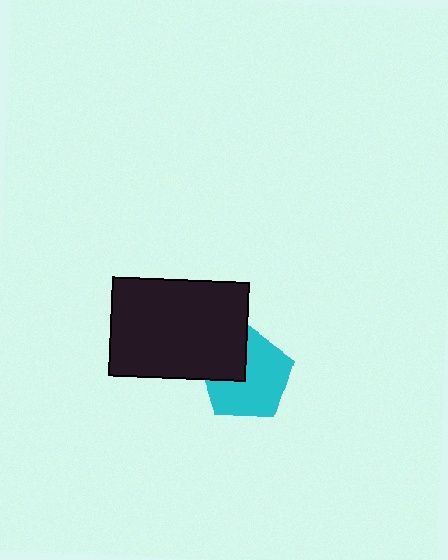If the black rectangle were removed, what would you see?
You would see the complete cyan pentagon.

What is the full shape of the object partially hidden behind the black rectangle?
The partially hidden object is a cyan pentagon.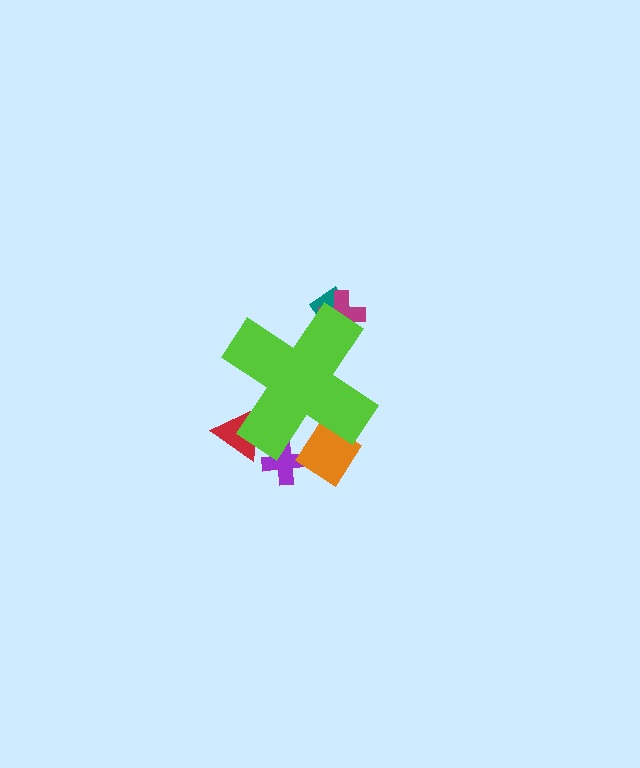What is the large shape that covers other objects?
A lime cross.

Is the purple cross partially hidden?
Yes, the purple cross is partially hidden behind the lime cross.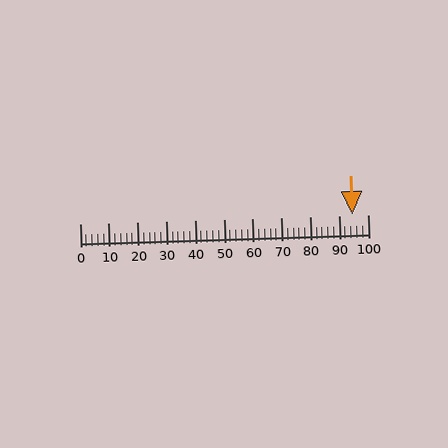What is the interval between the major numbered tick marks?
The major tick marks are spaced 10 units apart.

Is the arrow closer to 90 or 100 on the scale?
The arrow is closer to 90.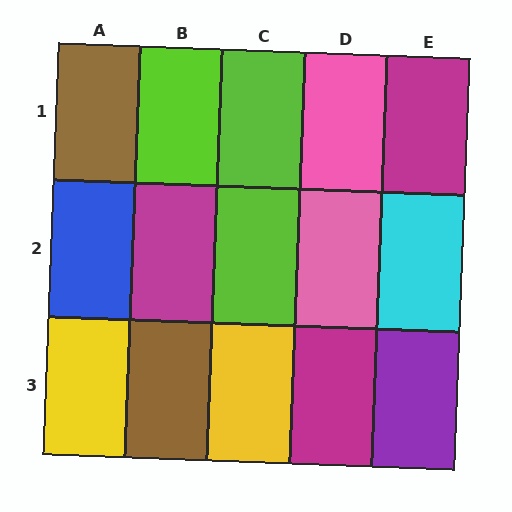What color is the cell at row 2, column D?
Pink.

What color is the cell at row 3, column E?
Purple.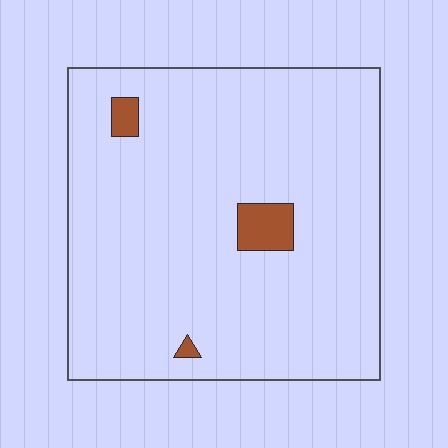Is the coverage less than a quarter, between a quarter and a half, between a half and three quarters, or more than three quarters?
Less than a quarter.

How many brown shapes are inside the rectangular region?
3.